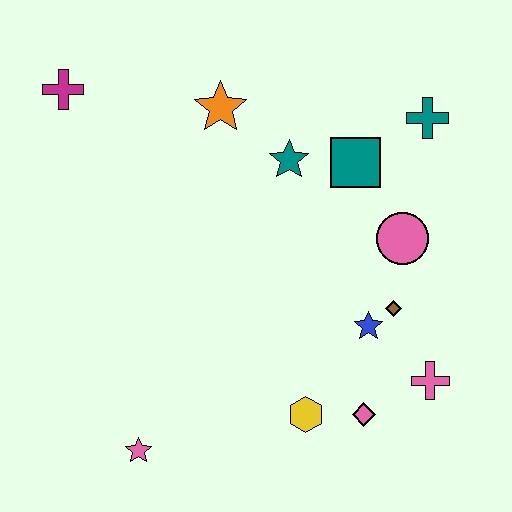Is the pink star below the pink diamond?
Yes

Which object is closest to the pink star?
The yellow hexagon is closest to the pink star.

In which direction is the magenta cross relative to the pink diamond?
The magenta cross is above the pink diamond.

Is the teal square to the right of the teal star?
Yes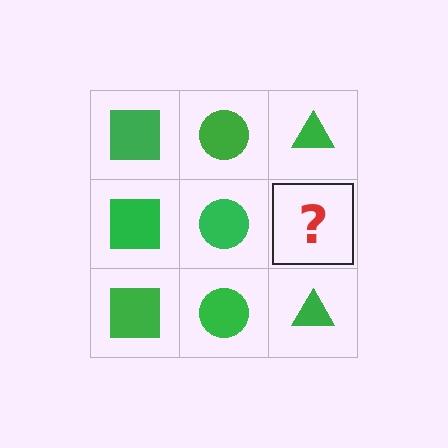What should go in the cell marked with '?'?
The missing cell should contain a green triangle.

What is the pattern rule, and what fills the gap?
The rule is that each column has a consistent shape. The gap should be filled with a green triangle.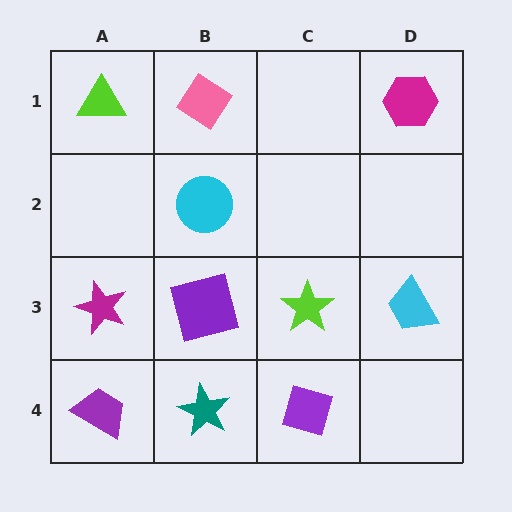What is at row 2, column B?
A cyan circle.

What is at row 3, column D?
A cyan trapezoid.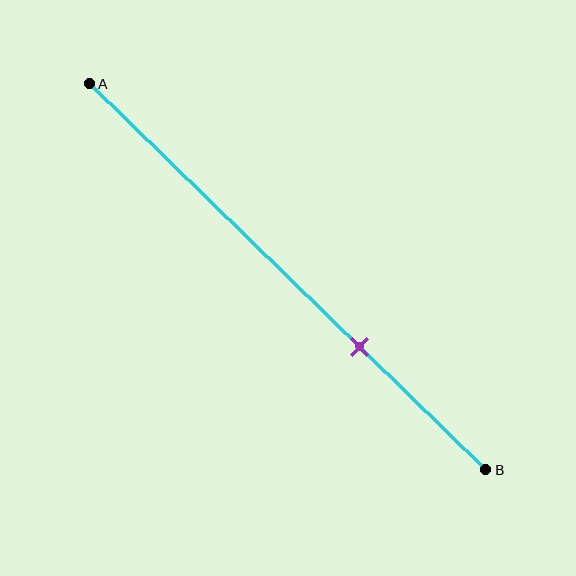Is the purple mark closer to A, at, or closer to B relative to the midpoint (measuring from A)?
The purple mark is closer to point B than the midpoint of segment AB.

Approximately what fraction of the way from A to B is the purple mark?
The purple mark is approximately 70% of the way from A to B.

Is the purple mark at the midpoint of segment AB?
No, the mark is at about 70% from A, not at the 50% midpoint.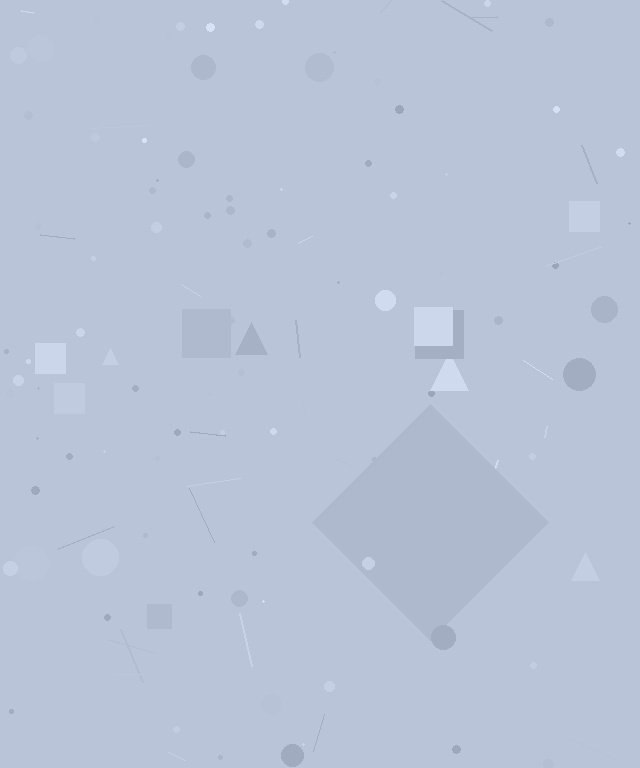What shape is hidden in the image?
A diamond is hidden in the image.